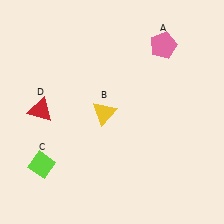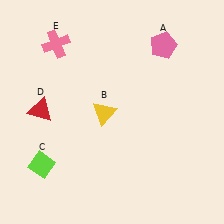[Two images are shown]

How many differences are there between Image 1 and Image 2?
There is 1 difference between the two images.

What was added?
A pink cross (E) was added in Image 2.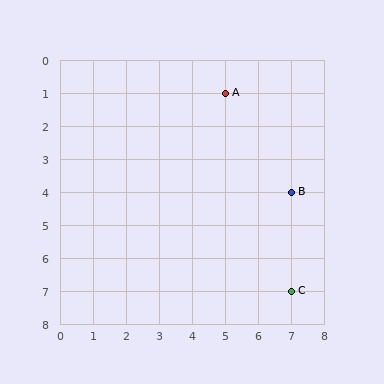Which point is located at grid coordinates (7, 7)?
Point C is at (7, 7).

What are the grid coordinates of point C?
Point C is at grid coordinates (7, 7).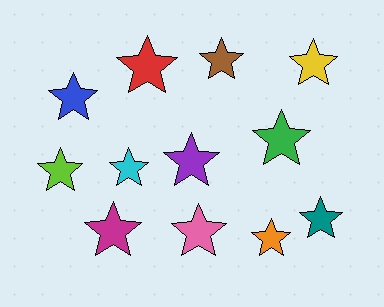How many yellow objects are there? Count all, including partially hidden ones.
There is 1 yellow object.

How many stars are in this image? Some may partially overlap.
There are 12 stars.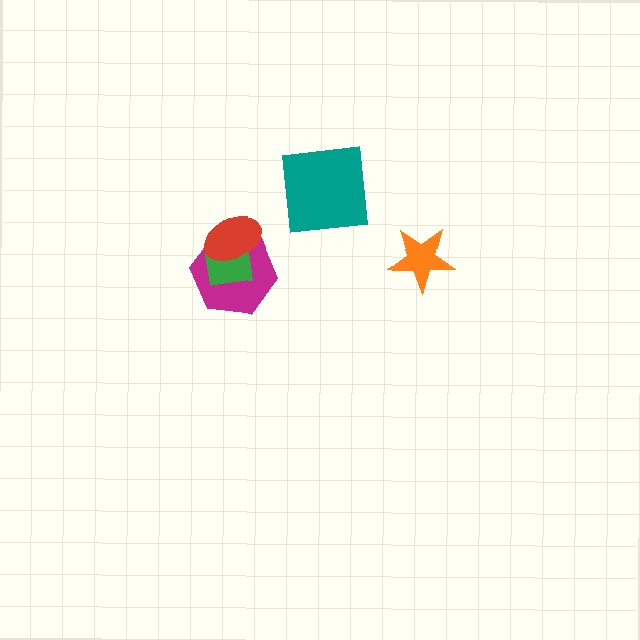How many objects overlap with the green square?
2 objects overlap with the green square.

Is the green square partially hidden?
Yes, it is partially covered by another shape.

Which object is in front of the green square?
The red ellipse is in front of the green square.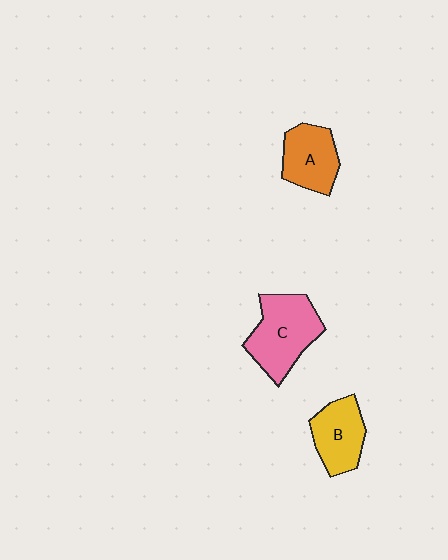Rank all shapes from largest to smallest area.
From largest to smallest: C (pink), B (yellow), A (orange).